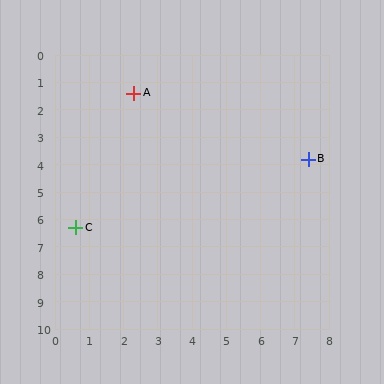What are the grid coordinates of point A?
Point A is at approximately (2.3, 1.4).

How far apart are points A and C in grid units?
Points A and C are about 5.2 grid units apart.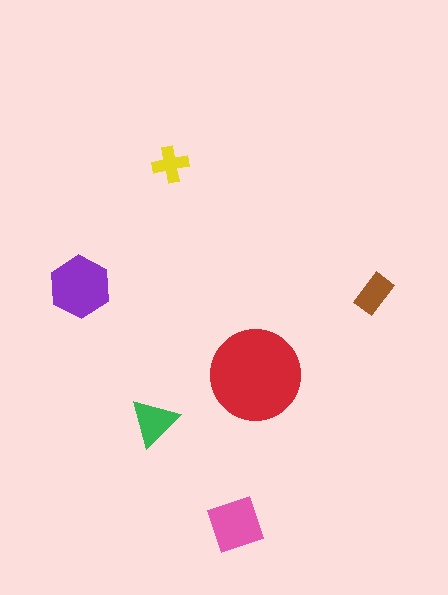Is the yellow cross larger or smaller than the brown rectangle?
Smaller.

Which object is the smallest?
The yellow cross.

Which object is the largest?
The red circle.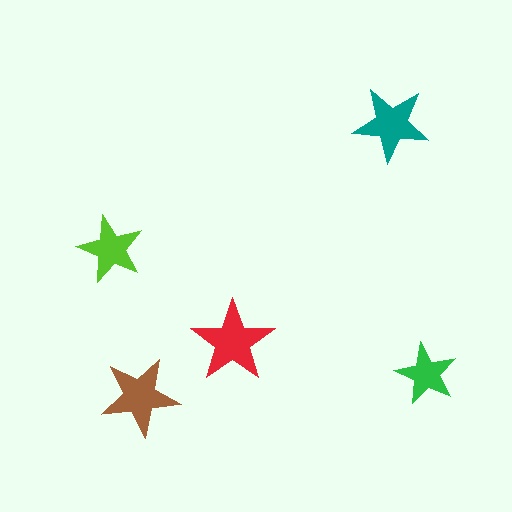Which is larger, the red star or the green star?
The red one.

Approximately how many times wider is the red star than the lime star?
About 1.5 times wider.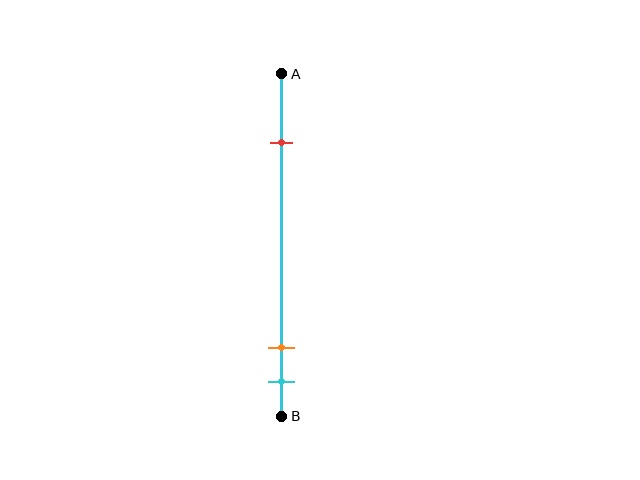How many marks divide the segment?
There are 3 marks dividing the segment.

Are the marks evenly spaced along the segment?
No, the marks are not evenly spaced.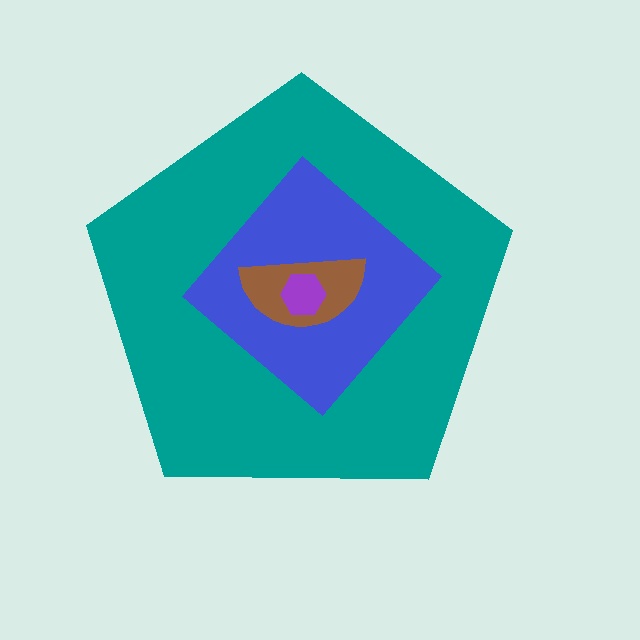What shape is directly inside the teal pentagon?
The blue diamond.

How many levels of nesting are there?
4.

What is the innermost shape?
The purple hexagon.